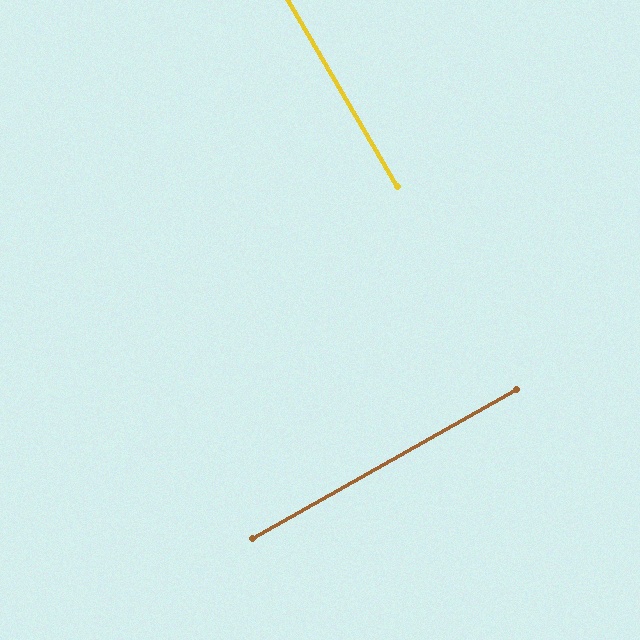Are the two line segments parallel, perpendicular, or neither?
Perpendicular — they meet at approximately 89°.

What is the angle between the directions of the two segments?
Approximately 89 degrees.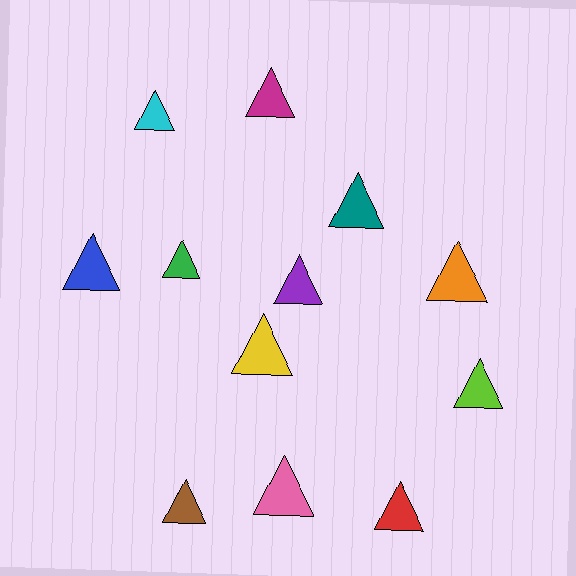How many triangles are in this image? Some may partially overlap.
There are 12 triangles.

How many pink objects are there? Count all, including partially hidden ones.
There is 1 pink object.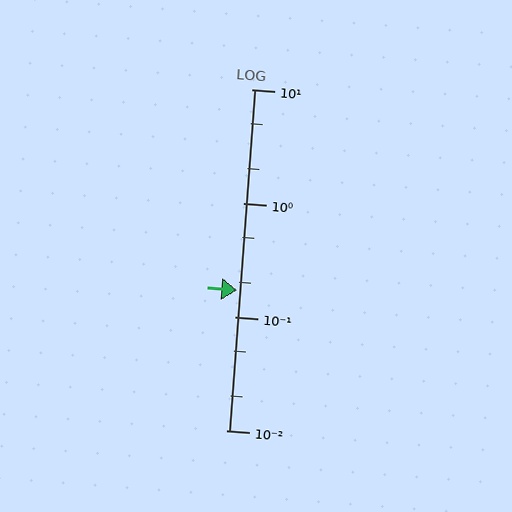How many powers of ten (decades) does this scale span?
The scale spans 3 decades, from 0.01 to 10.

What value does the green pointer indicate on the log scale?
The pointer indicates approximately 0.17.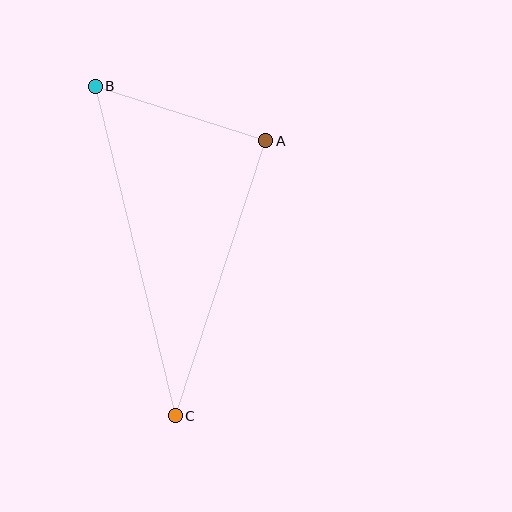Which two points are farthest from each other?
Points B and C are farthest from each other.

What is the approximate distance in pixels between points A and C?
The distance between A and C is approximately 290 pixels.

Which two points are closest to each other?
Points A and B are closest to each other.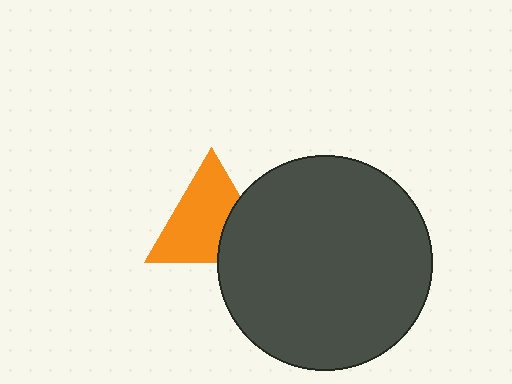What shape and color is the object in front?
The object in front is a dark gray circle.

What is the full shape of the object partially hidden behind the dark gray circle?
The partially hidden object is an orange triangle.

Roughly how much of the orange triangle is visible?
Most of it is visible (roughly 70%).